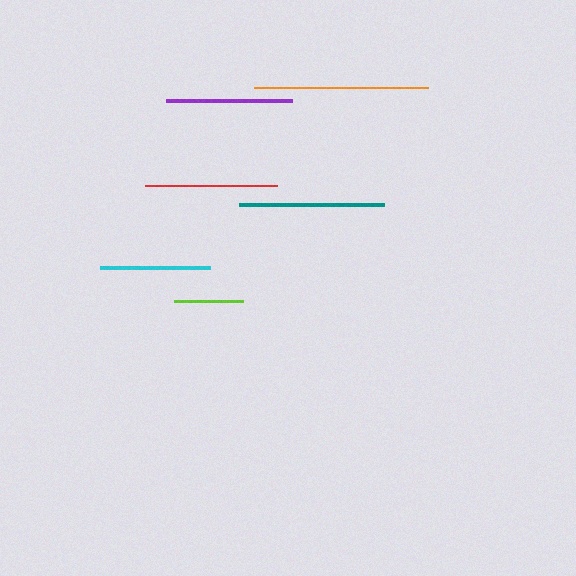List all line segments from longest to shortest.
From longest to shortest: orange, teal, red, purple, cyan, lime.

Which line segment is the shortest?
The lime line is the shortest at approximately 69 pixels.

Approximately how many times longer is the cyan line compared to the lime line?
The cyan line is approximately 1.6 times the length of the lime line.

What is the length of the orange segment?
The orange segment is approximately 174 pixels long.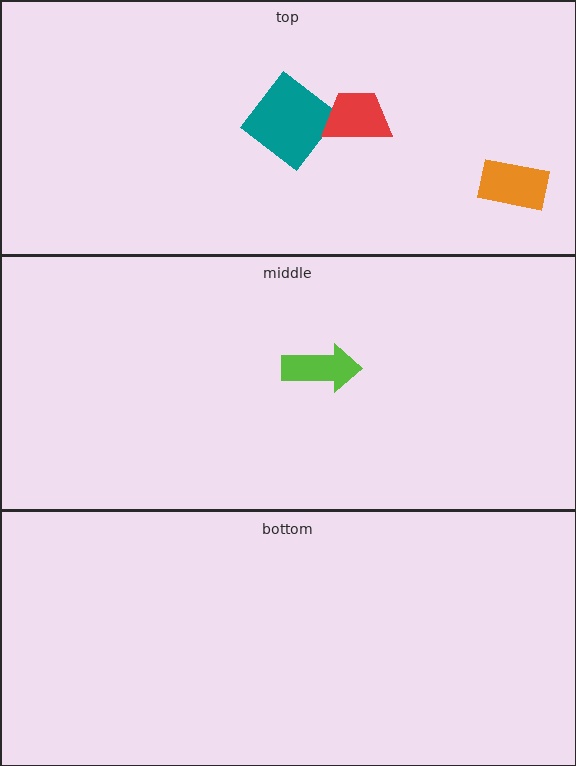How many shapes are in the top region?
3.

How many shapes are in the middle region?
1.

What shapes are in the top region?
The orange rectangle, the teal diamond, the red trapezoid.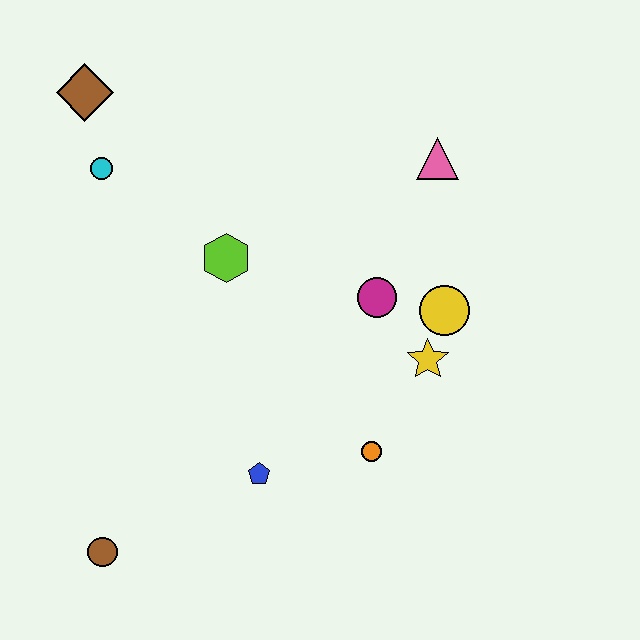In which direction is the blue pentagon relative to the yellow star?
The blue pentagon is to the left of the yellow star.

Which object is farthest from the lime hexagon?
The brown circle is farthest from the lime hexagon.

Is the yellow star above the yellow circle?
No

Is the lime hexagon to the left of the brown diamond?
No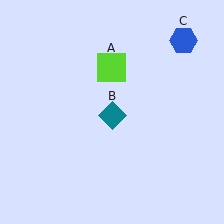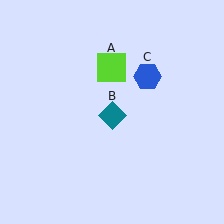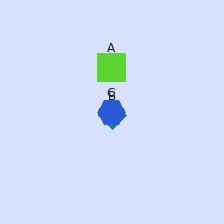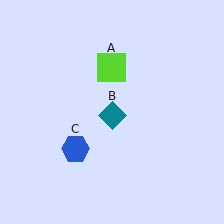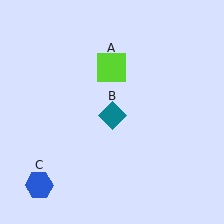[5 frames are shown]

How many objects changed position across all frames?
1 object changed position: blue hexagon (object C).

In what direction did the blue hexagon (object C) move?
The blue hexagon (object C) moved down and to the left.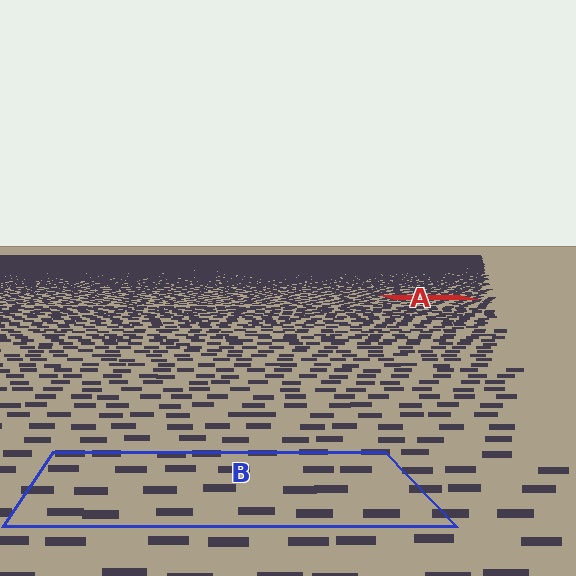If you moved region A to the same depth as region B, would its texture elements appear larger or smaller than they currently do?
They would appear larger. At a closer depth, the same texture elements are projected at a bigger on-screen size.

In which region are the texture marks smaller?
The texture marks are smaller in region A, because it is farther away.